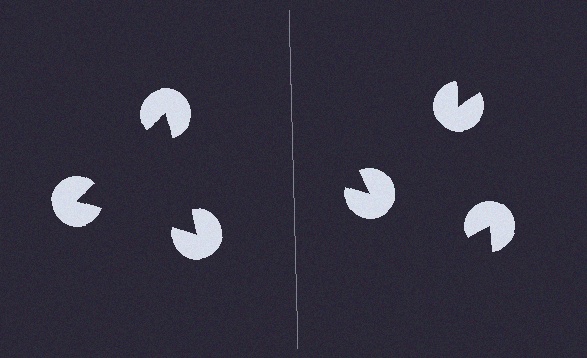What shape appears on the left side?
An illusory triangle.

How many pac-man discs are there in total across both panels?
6 — 3 on each side.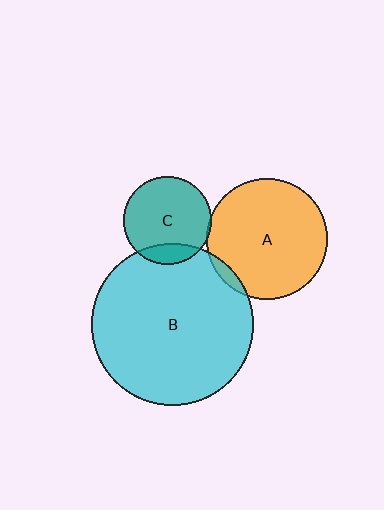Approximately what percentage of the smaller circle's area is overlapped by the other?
Approximately 5%.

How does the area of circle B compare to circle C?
Approximately 3.4 times.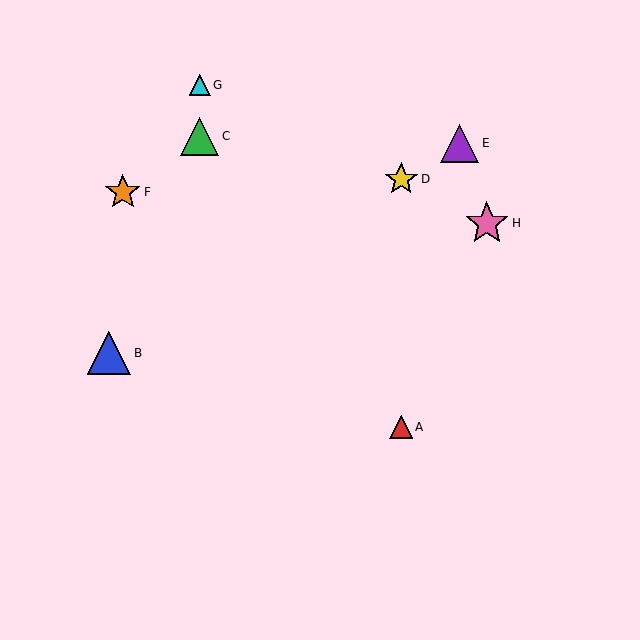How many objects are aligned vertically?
2 objects (C, G) are aligned vertically.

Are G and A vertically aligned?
No, G is at x≈200 and A is at x≈401.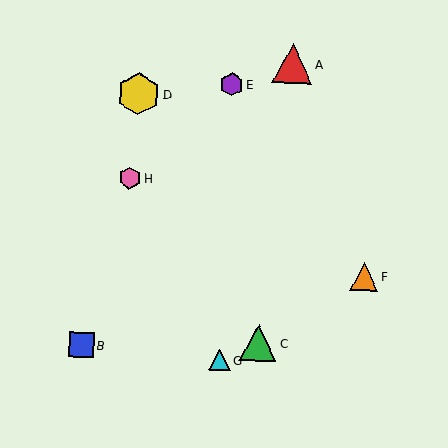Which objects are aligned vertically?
Objects E, G are aligned vertically.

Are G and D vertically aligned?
No, G is at x≈219 and D is at x≈139.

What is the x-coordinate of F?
Object F is at x≈364.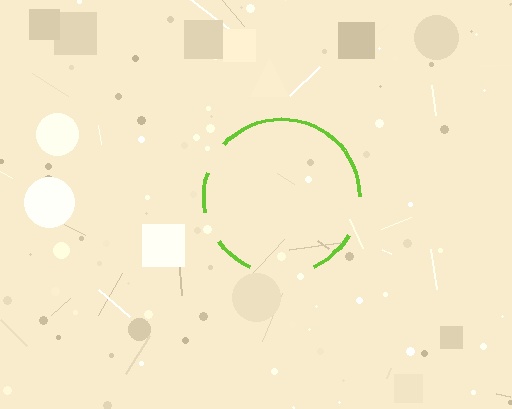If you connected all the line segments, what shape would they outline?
They would outline a circle.